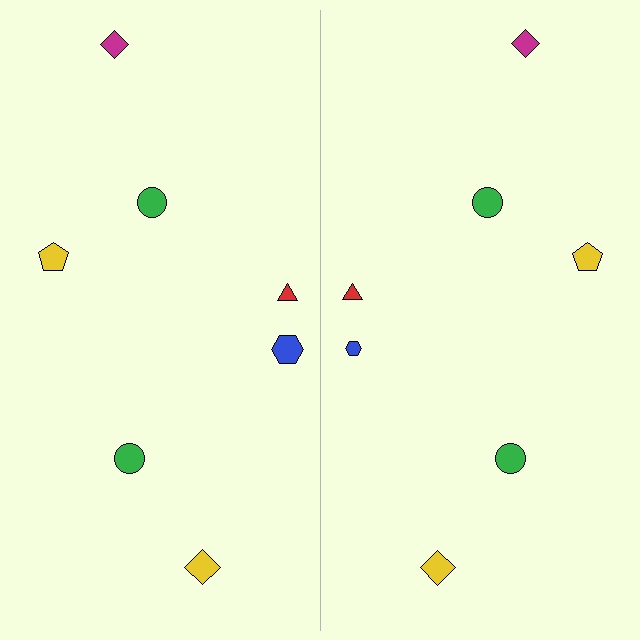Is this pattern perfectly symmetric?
No, the pattern is not perfectly symmetric. The blue hexagon on the right side has a different size than its mirror counterpart.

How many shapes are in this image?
There are 14 shapes in this image.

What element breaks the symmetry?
The blue hexagon on the right side has a different size than its mirror counterpart.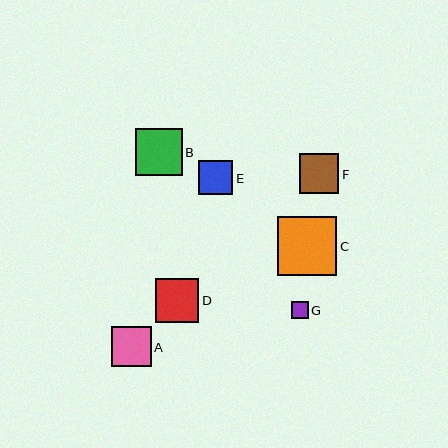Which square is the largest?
Square C is the largest with a size of approximately 59 pixels.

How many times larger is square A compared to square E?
Square A is approximately 1.2 times the size of square E.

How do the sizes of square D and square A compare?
Square D and square A are approximately the same size.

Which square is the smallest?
Square G is the smallest with a size of approximately 17 pixels.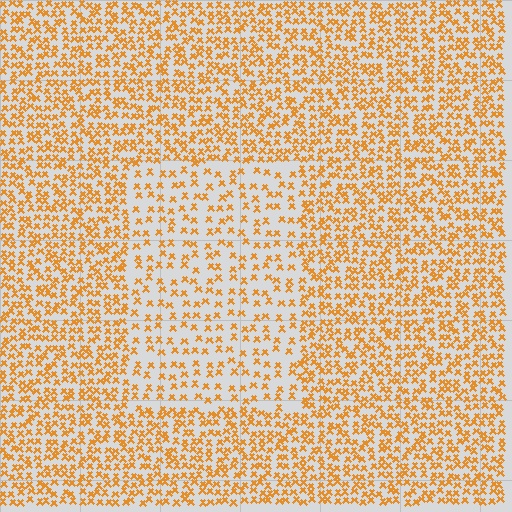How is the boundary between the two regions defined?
The boundary is defined by a change in element density (approximately 1.9x ratio). All elements are the same color, size, and shape.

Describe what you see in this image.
The image contains small orange elements arranged at two different densities. A rectangle-shaped region is visible where the elements are less densely packed than the surrounding area.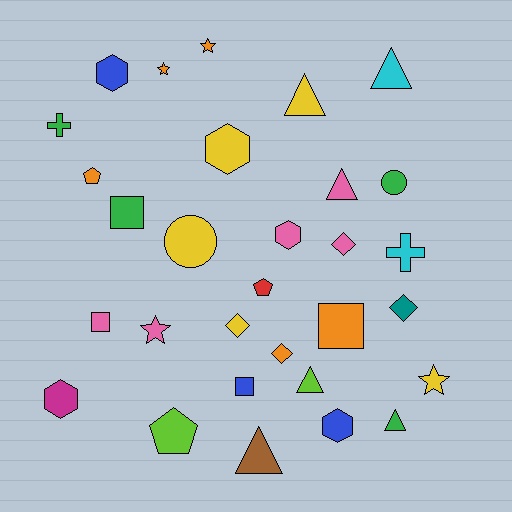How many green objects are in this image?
There are 4 green objects.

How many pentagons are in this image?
There are 3 pentagons.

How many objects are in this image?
There are 30 objects.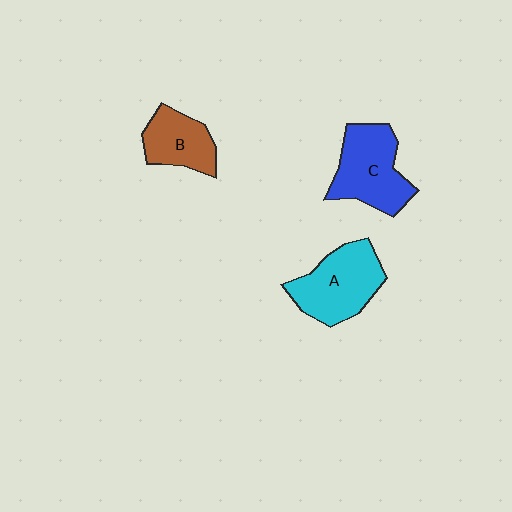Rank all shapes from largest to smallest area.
From largest to smallest: A (cyan), C (blue), B (brown).